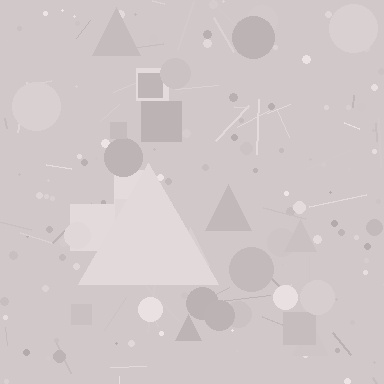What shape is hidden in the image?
A triangle is hidden in the image.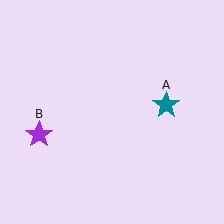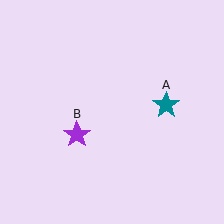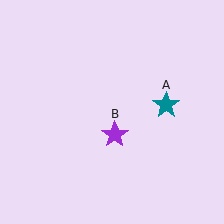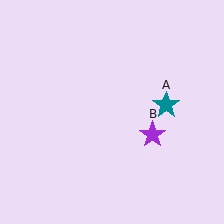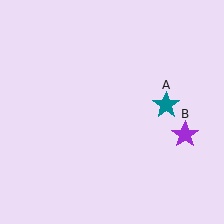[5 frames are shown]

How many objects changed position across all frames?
1 object changed position: purple star (object B).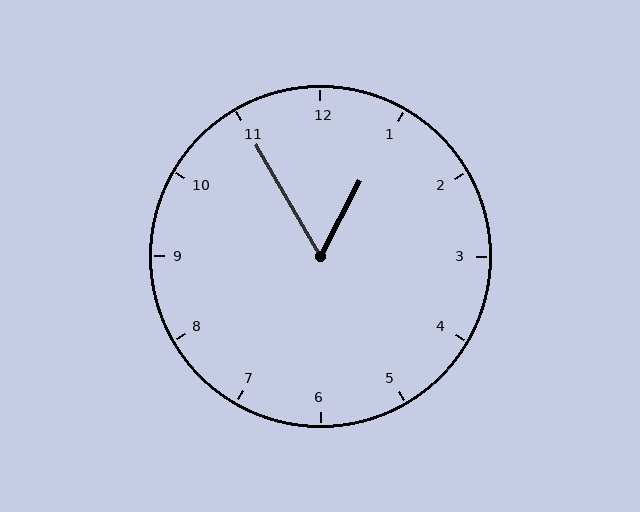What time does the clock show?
12:55.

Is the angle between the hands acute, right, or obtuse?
It is acute.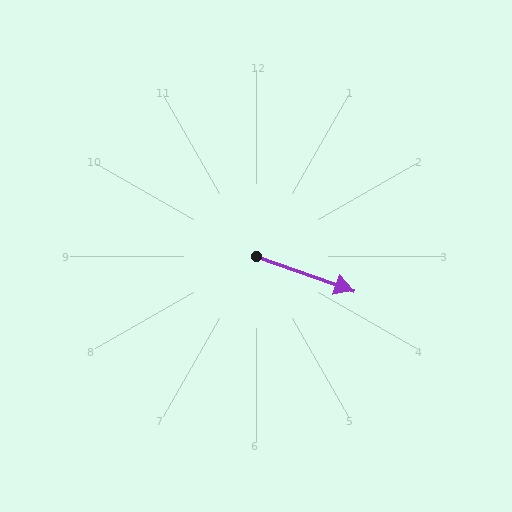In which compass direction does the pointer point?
East.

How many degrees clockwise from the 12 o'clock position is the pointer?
Approximately 110 degrees.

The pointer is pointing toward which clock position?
Roughly 4 o'clock.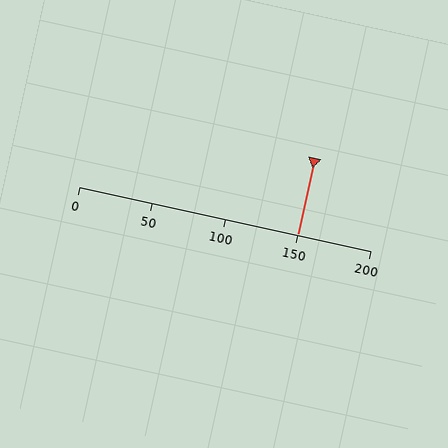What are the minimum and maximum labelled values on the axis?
The axis runs from 0 to 200.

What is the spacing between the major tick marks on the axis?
The major ticks are spaced 50 apart.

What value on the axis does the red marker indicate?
The marker indicates approximately 150.